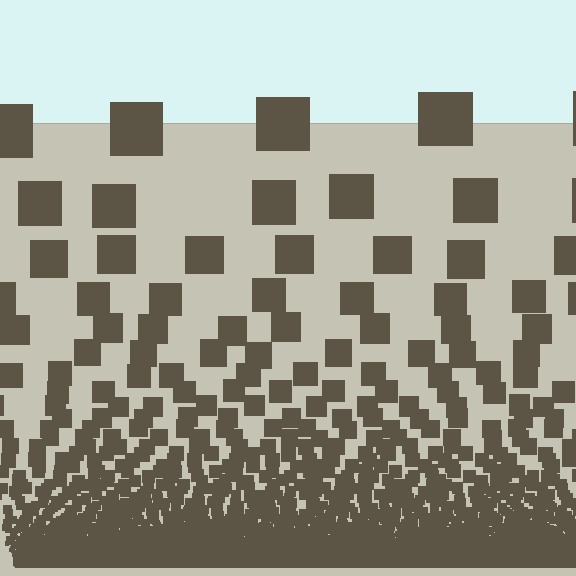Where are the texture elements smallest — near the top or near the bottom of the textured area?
Near the bottom.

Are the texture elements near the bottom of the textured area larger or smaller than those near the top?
Smaller. The gradient is inverted — elements near the bottom are smaller and denser.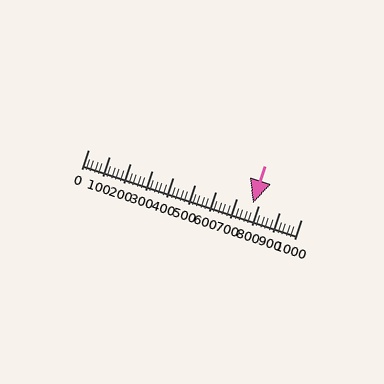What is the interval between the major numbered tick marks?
The major tick marks are spaced 100 units apart.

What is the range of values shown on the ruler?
The ruler shows values from 0 to 1000.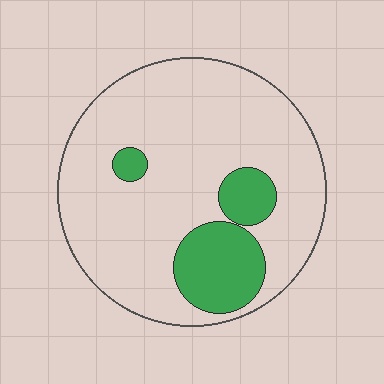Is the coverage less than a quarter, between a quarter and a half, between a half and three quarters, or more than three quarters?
Less than a quarter.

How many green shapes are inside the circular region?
3.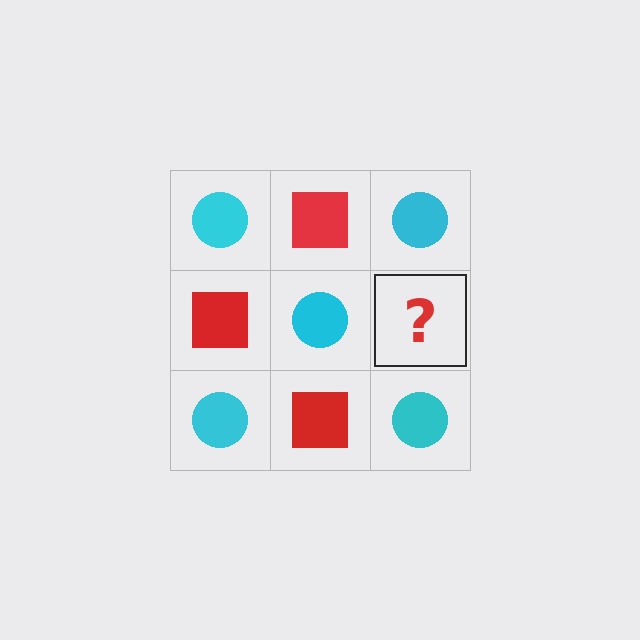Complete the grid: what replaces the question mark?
The question mark should be replaced with a red square.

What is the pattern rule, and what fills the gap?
The rule is that it alternates cyan circle and red square in a checkerboard pattern. The gap should be filled with a red square.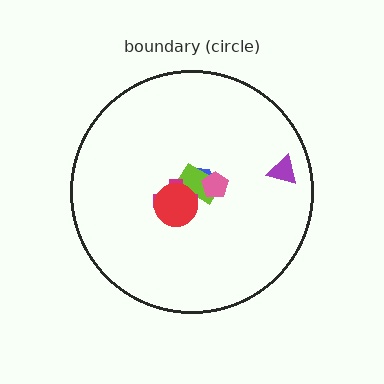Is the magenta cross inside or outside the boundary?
Inside.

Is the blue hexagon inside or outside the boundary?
Inside.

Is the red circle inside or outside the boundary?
Inside.